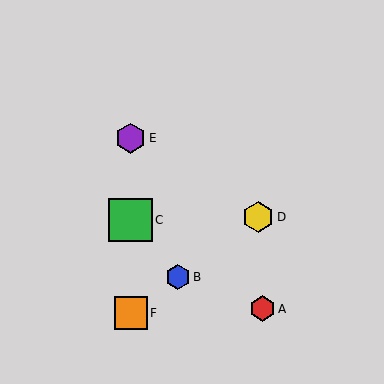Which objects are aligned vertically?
Objects C, E, F are aligned vertically.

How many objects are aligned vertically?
3 objects (C, E, F) are aligned vertically.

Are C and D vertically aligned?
No, C is at x≈131 and D is at x≈258.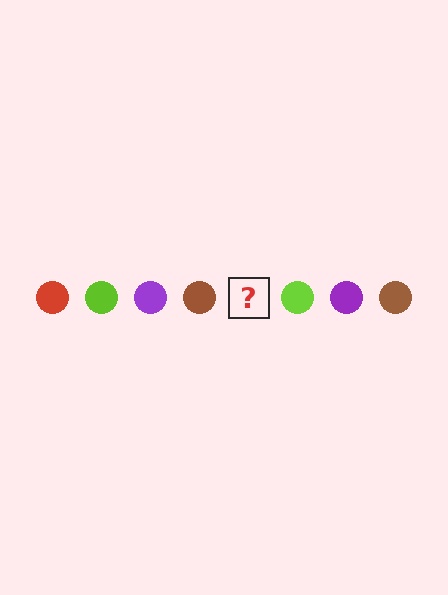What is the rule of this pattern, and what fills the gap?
The rule is that the pattern cycles through red, lime, purple, brown circles. The gap should be filled with a red circle.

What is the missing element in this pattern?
The missing element is a red circle.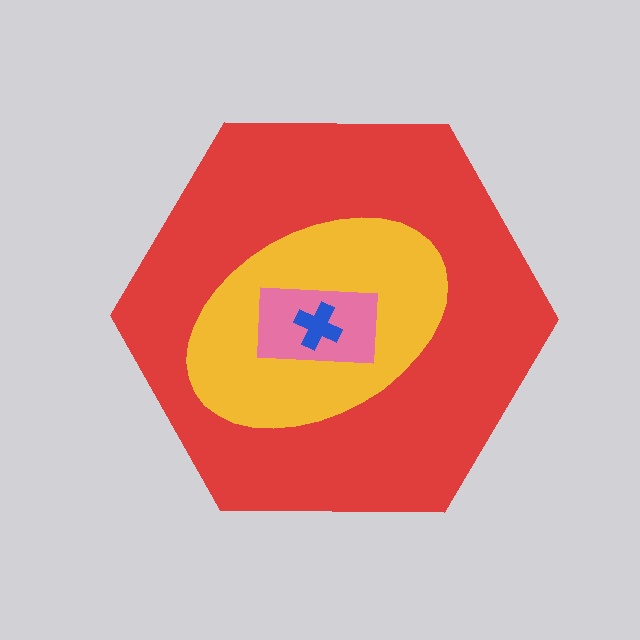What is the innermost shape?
The blue cross.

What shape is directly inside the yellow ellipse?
The pink rectangle.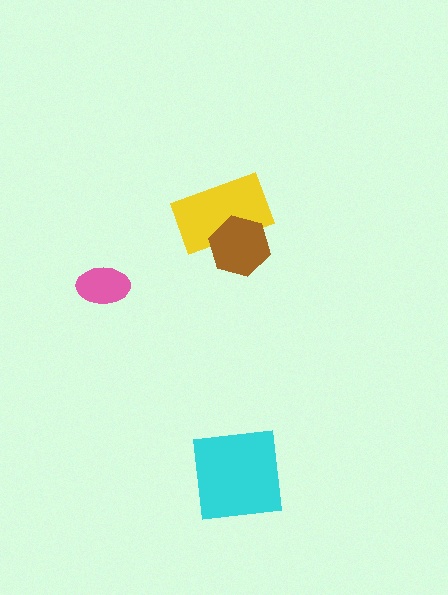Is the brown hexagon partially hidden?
No, no other shape covers it.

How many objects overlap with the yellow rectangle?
1 object overlaps with the yellow rectangle.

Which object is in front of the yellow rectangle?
The brown hexagon is in front of the yellow rectangle.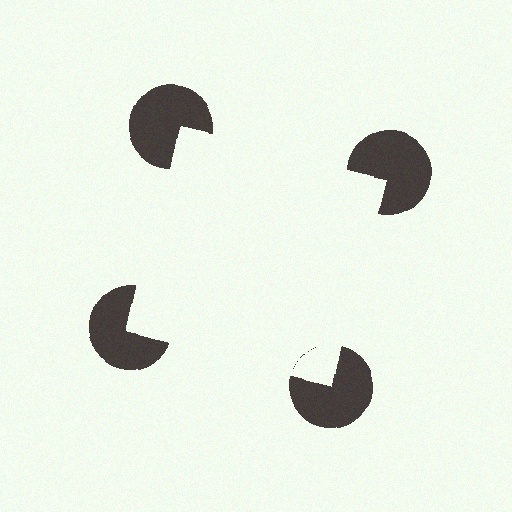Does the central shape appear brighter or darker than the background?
It typically appears slightly brighter than the background, even though no actual brightness change is drawn.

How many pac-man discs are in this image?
There are 4 — one at each vertex of the illusory square.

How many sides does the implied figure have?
4 sides.